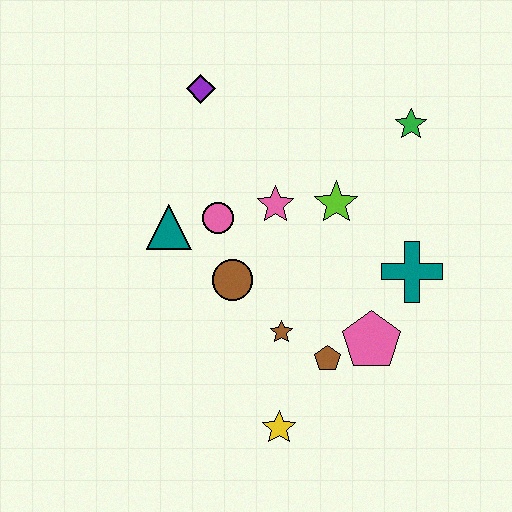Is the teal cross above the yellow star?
Yes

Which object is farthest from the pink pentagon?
The purple diamond is farthest from the pink pentagon.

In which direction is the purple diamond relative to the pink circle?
The purple diamond is above the pink circle.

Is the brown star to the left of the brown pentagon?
Yes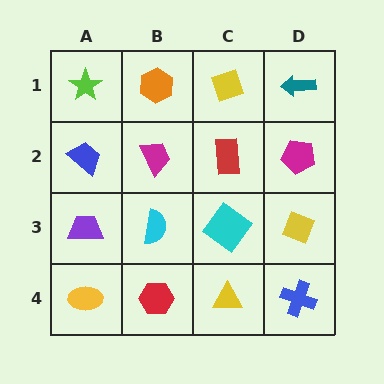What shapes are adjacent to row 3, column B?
A magenta trapezoid (row 2, column B), a red hexagon (row 4, column B), a purple trapezoid (row 3, column A), a cyan diamond (row 3, column C).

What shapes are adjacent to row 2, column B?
An orange hexagon (row 1, column B), a cyan semicircle (row 3, column B), a blue trapezoid (row 2, column A), a red rectangle (row 2, column C).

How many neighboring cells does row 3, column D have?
3.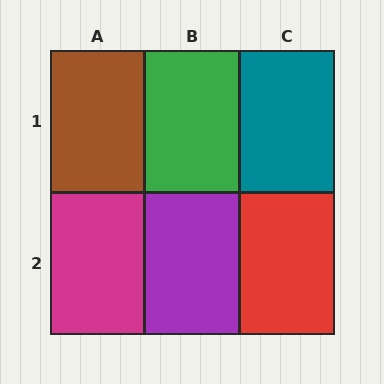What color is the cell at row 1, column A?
Brown.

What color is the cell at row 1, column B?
Green.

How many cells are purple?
1 cell is purple.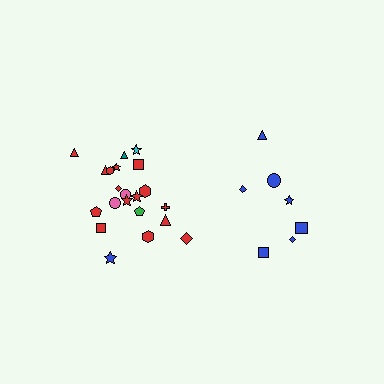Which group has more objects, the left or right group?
The left group.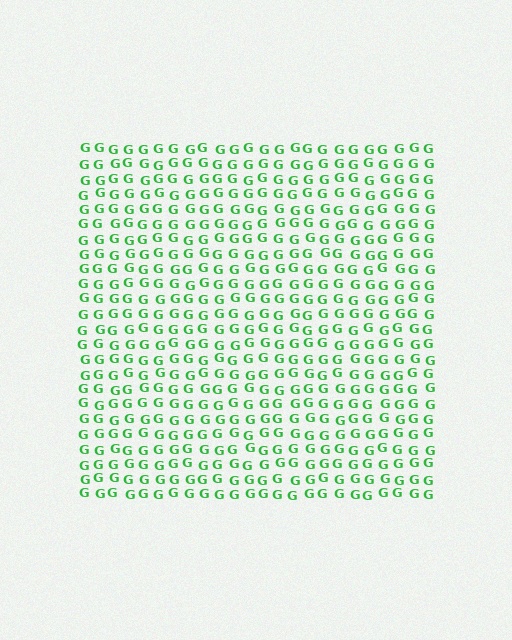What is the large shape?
The large shape is a square.